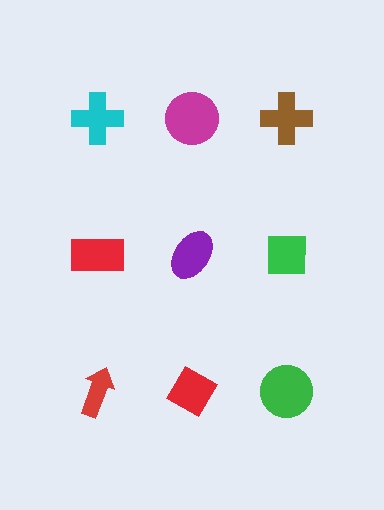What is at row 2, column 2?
A purple ellipse.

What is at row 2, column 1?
A red rectangle.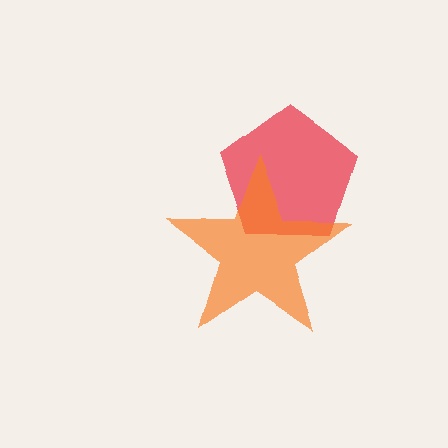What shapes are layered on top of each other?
The layered shapes are: a red pentagon, an orange star.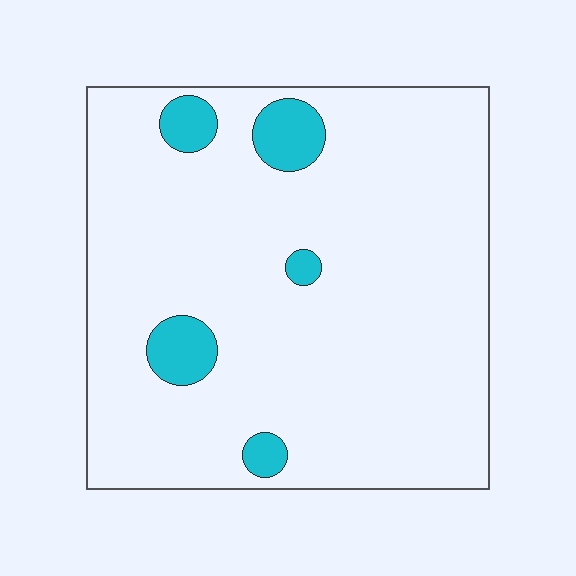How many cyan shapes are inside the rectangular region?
5.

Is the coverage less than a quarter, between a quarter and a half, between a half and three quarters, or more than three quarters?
Less than a quarter.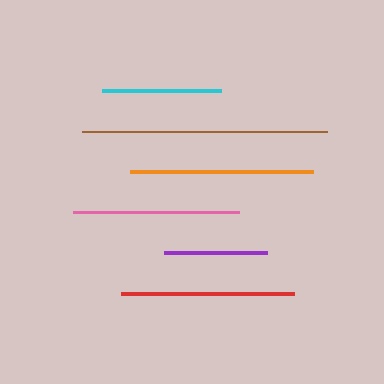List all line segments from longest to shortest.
From longest to shortest: brown, orange, red, pink, cyan, purple.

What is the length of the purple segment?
The purple segment is approximately 103 pixels long.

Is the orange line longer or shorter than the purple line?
The orange line is longer than the purple line.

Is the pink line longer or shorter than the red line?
The red line is longer than the pink line.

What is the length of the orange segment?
The orange segment is approximately 183 pixels long.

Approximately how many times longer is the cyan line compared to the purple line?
The cyan line is approximately 1.1 times the length of the purple line.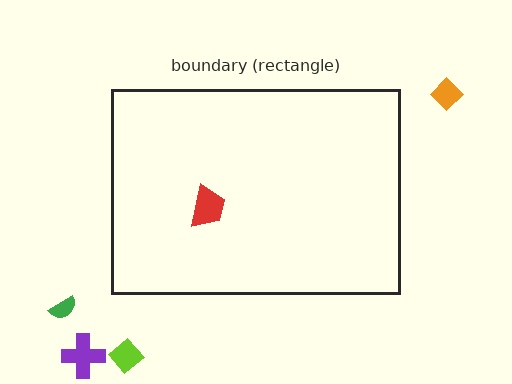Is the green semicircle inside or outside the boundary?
Outside.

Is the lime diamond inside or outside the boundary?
Outside.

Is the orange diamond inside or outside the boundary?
Outside.